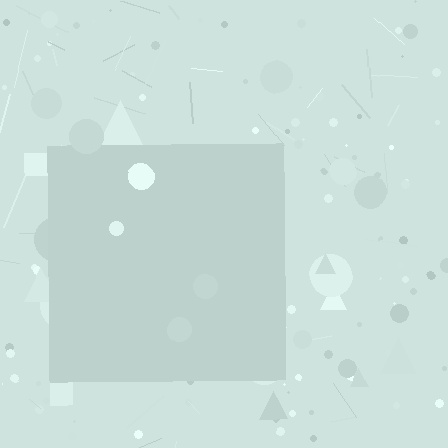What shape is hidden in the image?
A square is hidden in the image.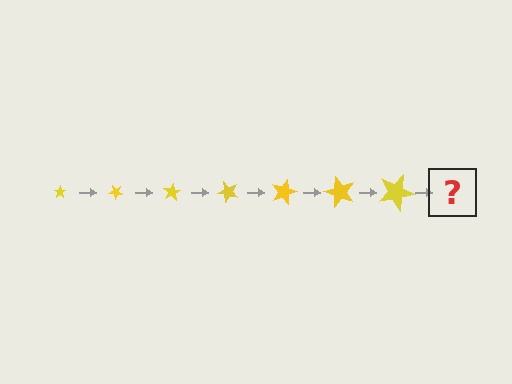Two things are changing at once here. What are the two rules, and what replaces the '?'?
The two rules are that the star grows larger each step and it rotates 40 degrees each step. The '?' should be a star, larger than the previous one and rotated 280 degrees from the start.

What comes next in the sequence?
The next element should be a star, larger than the previous one and rotated 280 degrees from the start.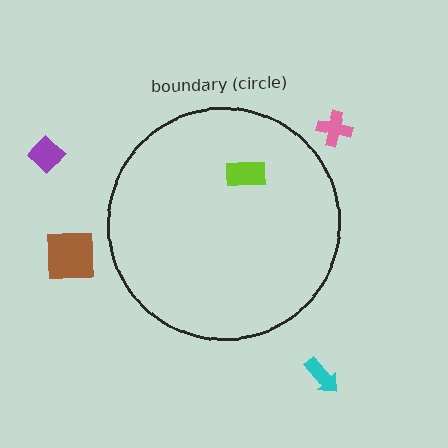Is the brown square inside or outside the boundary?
Outside.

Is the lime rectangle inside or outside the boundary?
Inside.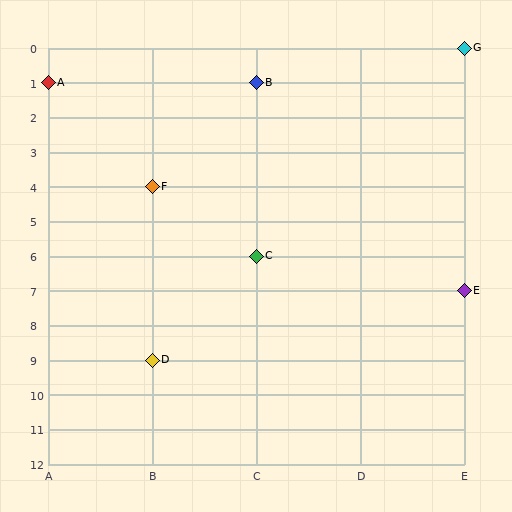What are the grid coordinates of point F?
Point F is at grid coordinates (B, 4).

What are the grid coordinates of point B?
Point B is at grid coordinates (C, 1).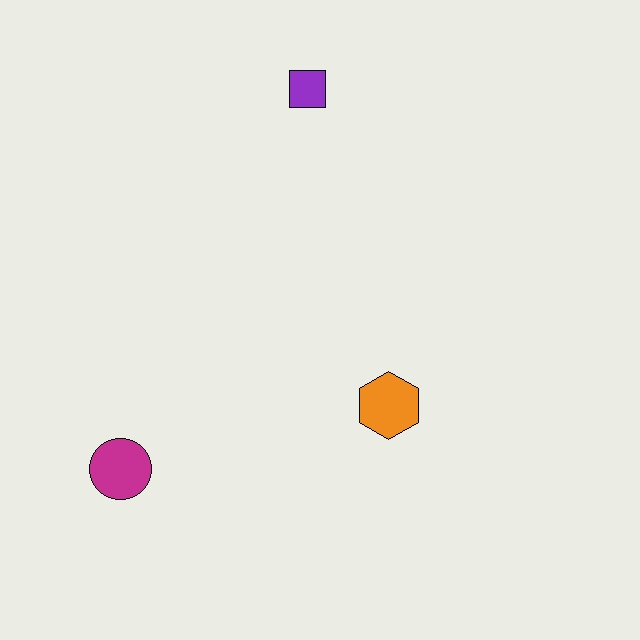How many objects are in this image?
There are 3 objects.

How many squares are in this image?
There is 1 square.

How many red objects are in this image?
There are no red objects.